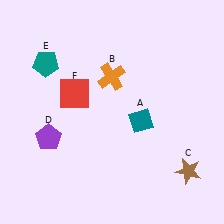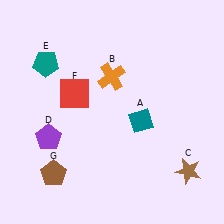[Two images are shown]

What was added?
A brown pentagon (G) was added in Image 2.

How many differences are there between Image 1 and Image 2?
There is 1 difference between the two images.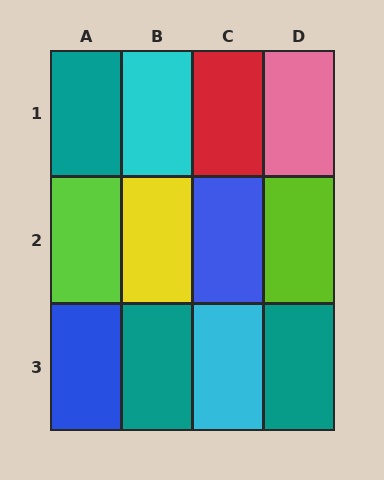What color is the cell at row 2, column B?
Yellow.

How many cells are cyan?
2 cells are cyan.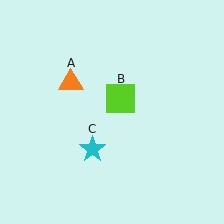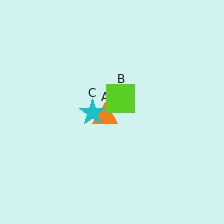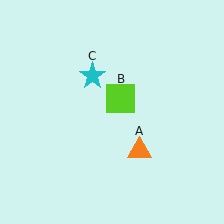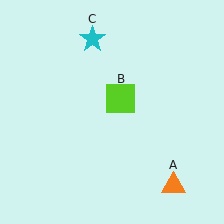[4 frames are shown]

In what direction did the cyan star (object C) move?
The cyan star (object C) moved up.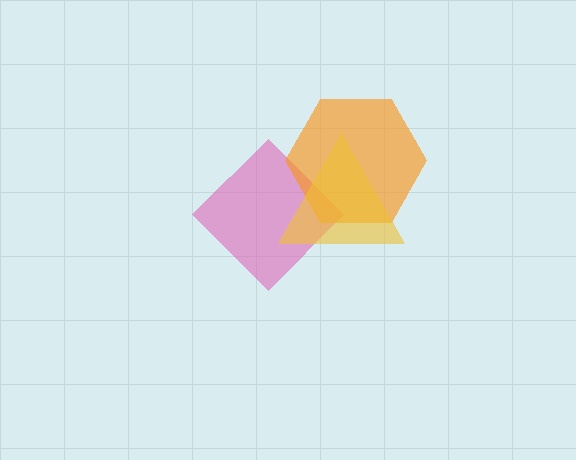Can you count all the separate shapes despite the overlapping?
Yes, there are 3 separate shapes.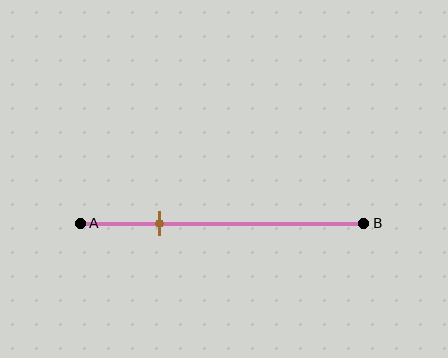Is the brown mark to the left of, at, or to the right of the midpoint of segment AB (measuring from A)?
The brown mark is to the left of the midpoint of segment AB.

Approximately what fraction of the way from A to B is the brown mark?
The brown mark is approximately 30% of the way from A to B.